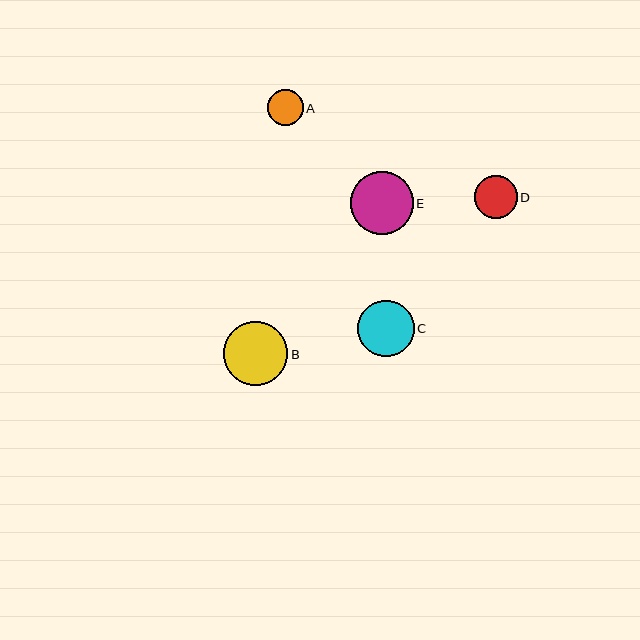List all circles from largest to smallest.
From largest to smallest: B, E, C, D, A.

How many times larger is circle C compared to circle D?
Circle C is approximately 1.3 times the size of circle D.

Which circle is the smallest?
Circle A is the smallest with a size of approximately 36 pixels.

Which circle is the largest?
Circle B is the largest with a size of approximately 64 pixels.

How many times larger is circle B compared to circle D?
Circle B is approximately 1.5 times the size of circle D.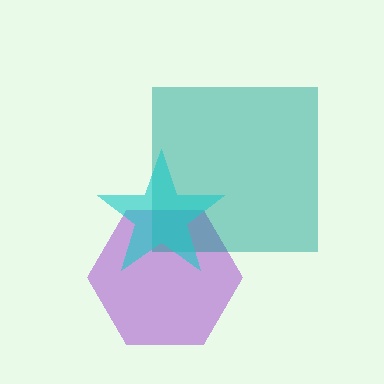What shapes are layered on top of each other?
The layered shapes are: a purple hexagon, a teal square, a cyan star.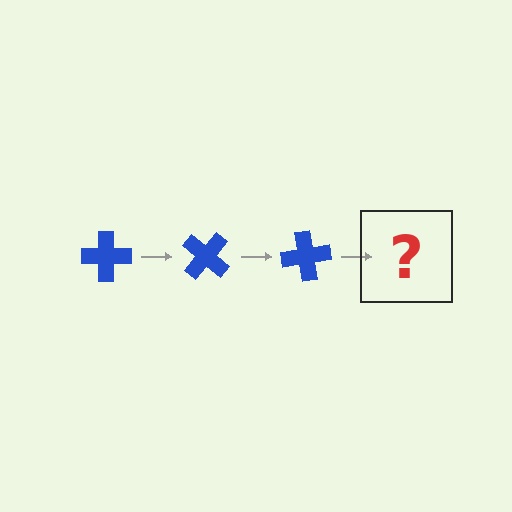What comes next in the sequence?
The next element should be a blue cross rotated 120 degrees.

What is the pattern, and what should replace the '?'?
The pattern is that the cross rotates 40 degrees each step. The '?' should be a blue cross rotated 120 degrees.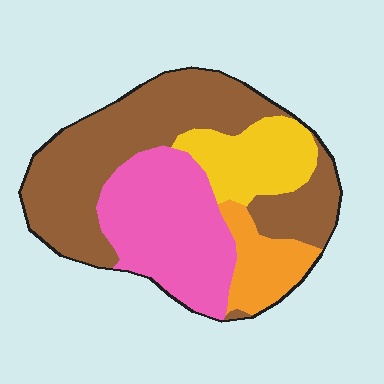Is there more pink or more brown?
Brown.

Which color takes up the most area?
Brown, at roughly 45%.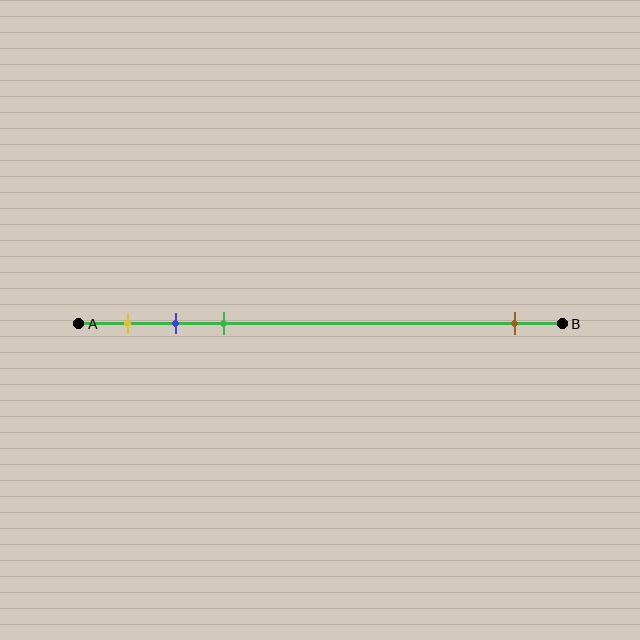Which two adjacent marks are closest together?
The blue and green marks are the closest adjacent pair.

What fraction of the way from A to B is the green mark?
The green mark is approximately 30% (0.3) of the way from A to B.